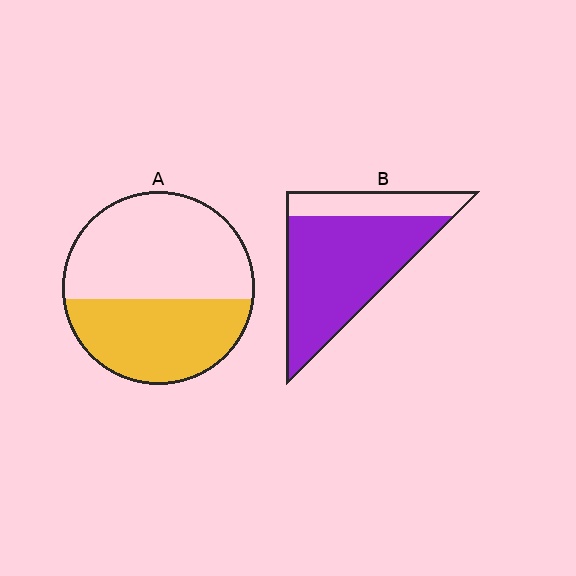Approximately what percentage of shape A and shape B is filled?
A is approximately 45% and B is approximately 75%.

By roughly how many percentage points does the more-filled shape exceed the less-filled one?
By roughly 35 percentage points (B over A).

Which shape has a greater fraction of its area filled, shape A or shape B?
Shape B.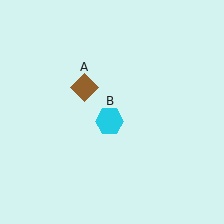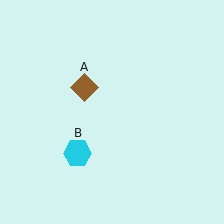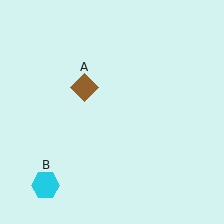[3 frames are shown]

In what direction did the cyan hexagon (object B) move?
The cyan hexagon (object B) moved down and to the left.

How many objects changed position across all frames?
1 object changed position: cyan hexagon (object B).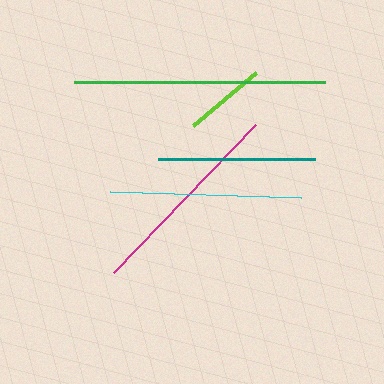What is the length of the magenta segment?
The magenta segment is approximately 206 pixels long.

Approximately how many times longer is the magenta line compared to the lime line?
The magenta line is approximately 2.5 times the length of the lime line.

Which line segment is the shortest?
The lime line is the shortest at approximately 82 pixels.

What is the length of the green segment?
The green segment is approximately 250 pixels long.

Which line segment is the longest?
The green line is the longest at approximately 250 pixels.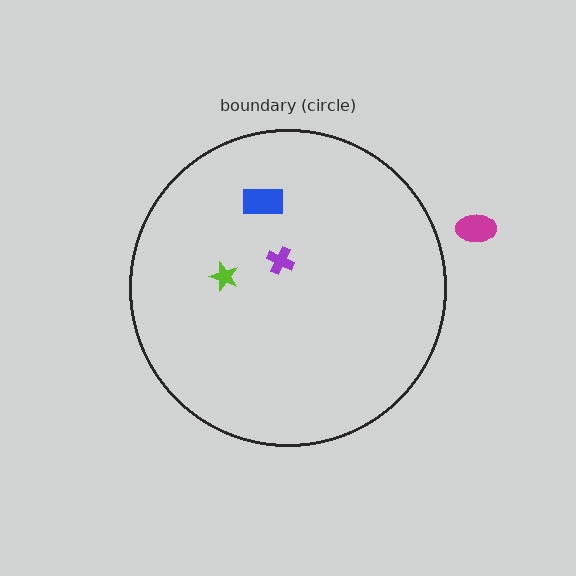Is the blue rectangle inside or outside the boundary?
Inside.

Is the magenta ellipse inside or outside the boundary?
Outside.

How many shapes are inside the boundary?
3 inside, 1 outside.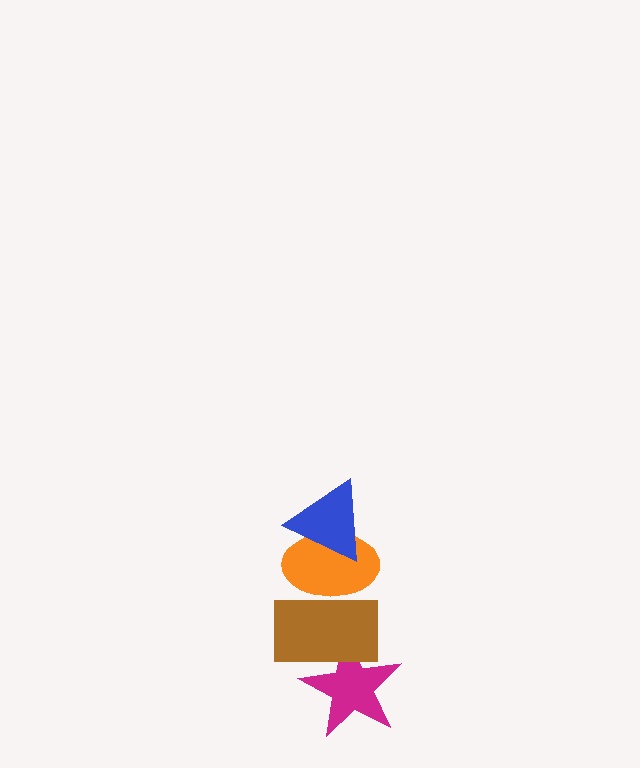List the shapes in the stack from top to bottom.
From top to bottom: the blue triangle, the orange ellipse, the brown rectangle, the magenta star.